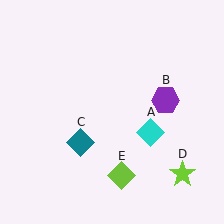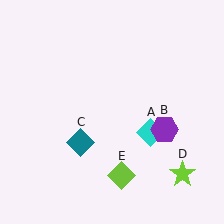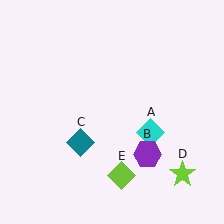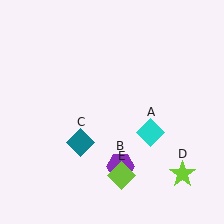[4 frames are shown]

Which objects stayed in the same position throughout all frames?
Cyan diamond (object A) and teal diamond (object C) and lime star (object D) and lime diamond (object E) remained stationary.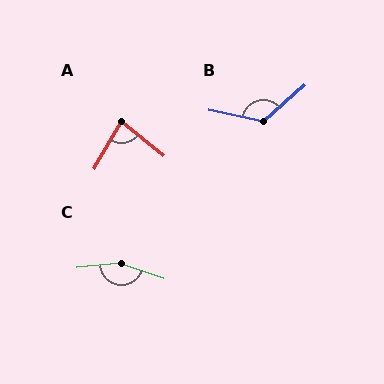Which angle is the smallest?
A, at approximately 81 degrees.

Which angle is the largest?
C, at approximately 156 degrees.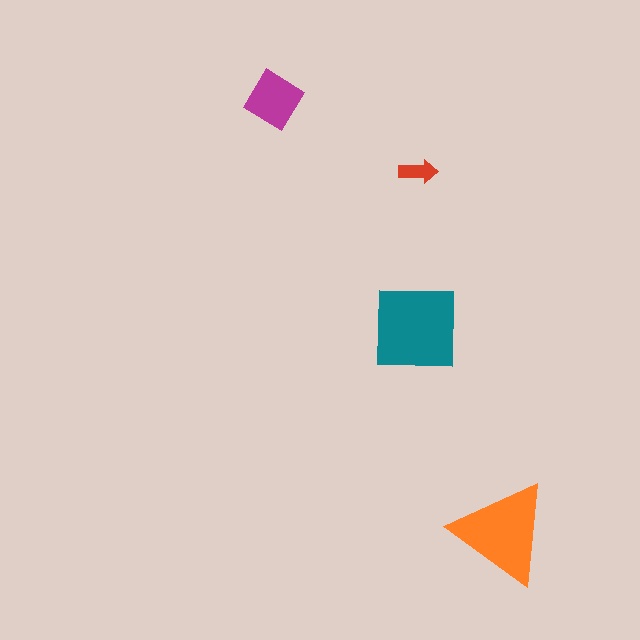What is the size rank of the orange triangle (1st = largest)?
2nd.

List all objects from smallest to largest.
The red arrow, the magenta diamond, the orange triangle, the teal square.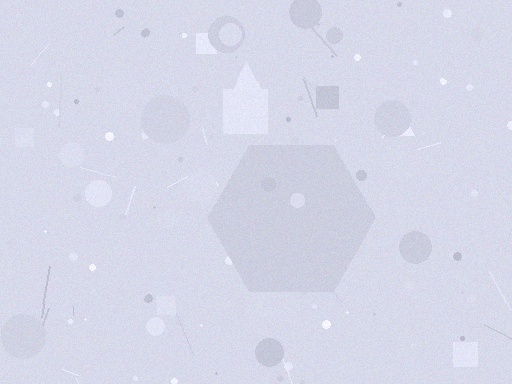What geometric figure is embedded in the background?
A hexagon is embedded in the background.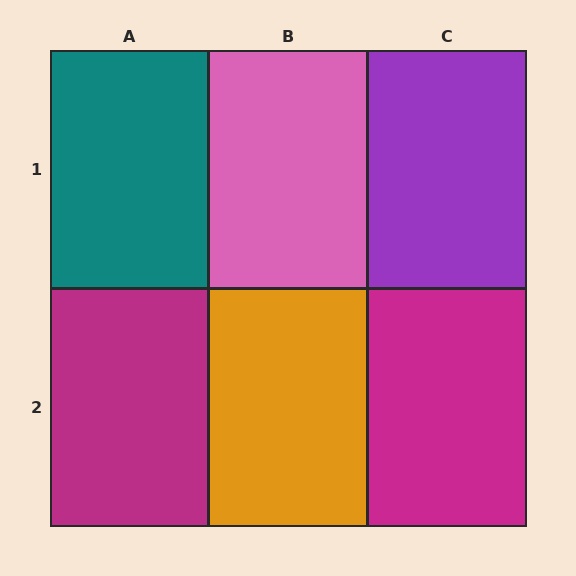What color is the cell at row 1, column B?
Pink.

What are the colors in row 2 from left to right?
Magenta, orange, magenta.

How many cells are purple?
1 cell is purple.